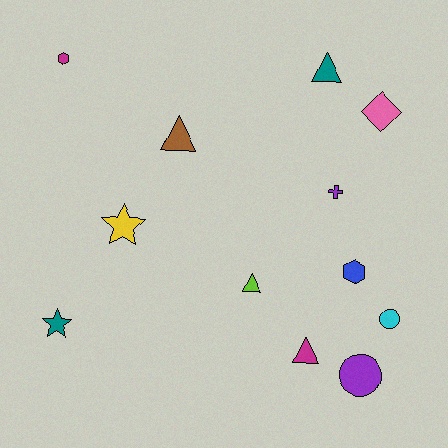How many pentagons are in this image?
There are no pentagons.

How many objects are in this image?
There are 12 objects.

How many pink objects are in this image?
There is 1 pink object.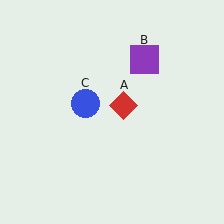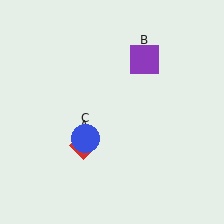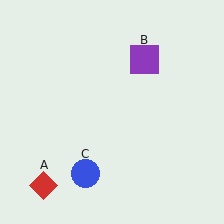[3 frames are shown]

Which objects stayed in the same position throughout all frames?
Purple square (object B) remained stationary.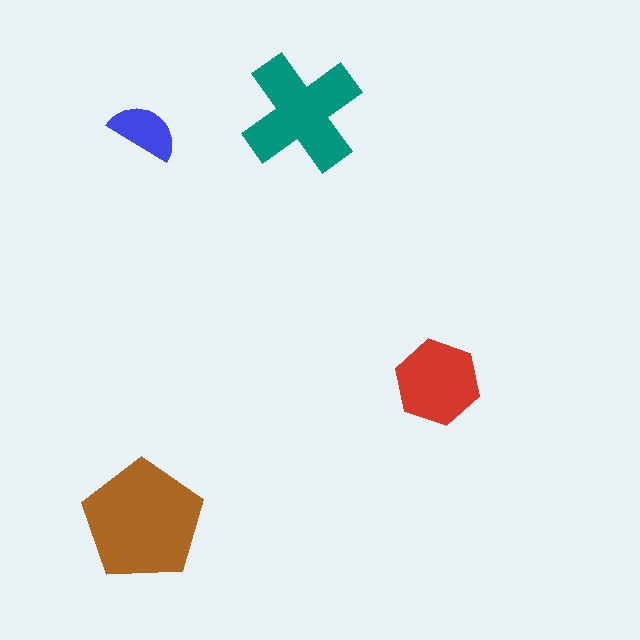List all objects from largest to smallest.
The brown pentagon, the teal cross, the red hexagon, the blue semicircle.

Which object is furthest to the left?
The brown pentagon is leftmost.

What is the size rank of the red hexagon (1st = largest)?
3rd.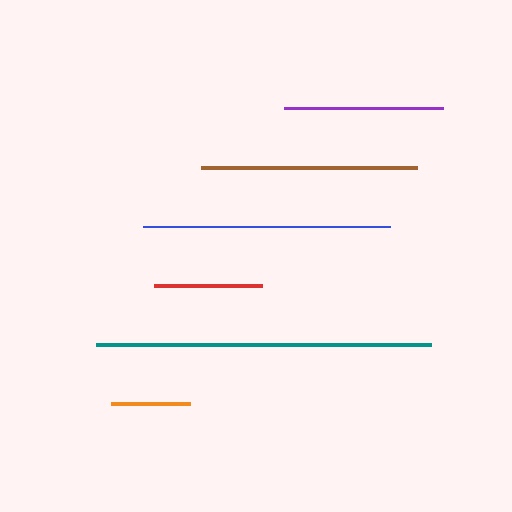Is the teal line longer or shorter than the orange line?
The teal line is longer than the orange line.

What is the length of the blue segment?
The blue segment is approximately 247 pixels long.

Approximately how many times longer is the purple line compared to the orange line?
The purple line is approximately 2.0 times the length of the orange line.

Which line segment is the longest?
The teal line is the longest at approximately 335 pixels.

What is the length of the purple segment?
The purple segment is approximately 159 pixels long.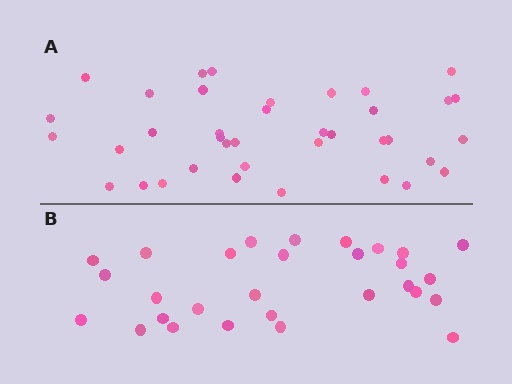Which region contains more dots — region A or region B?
Region A (the top region) has more dots.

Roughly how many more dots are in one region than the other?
Region A has roughly 8 or so more dots than region B.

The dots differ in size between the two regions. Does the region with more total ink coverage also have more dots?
No. Region B has more total ink coverage because its dots are larger, but region A actually contains more individual dots. Total area can be misleading — the number of items is what matters here.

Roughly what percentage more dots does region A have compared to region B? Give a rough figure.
About 30% more.